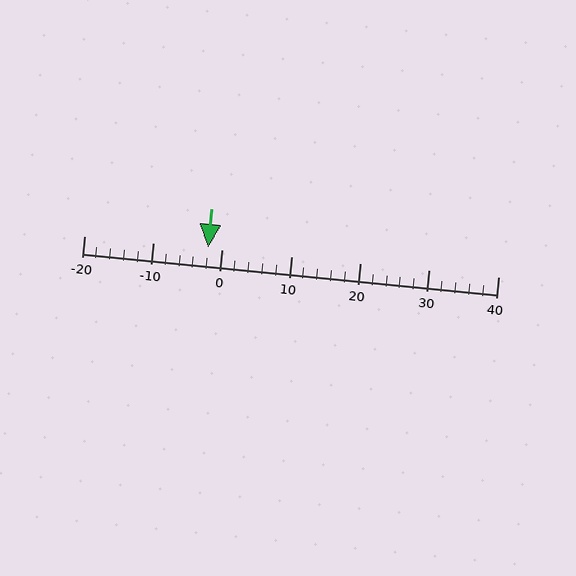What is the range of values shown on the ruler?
The ruler shows values from -20 to 40.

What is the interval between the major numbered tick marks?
The major tick marks are spaced 10 units apart.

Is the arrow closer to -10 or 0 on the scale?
The arrow is closer to 0.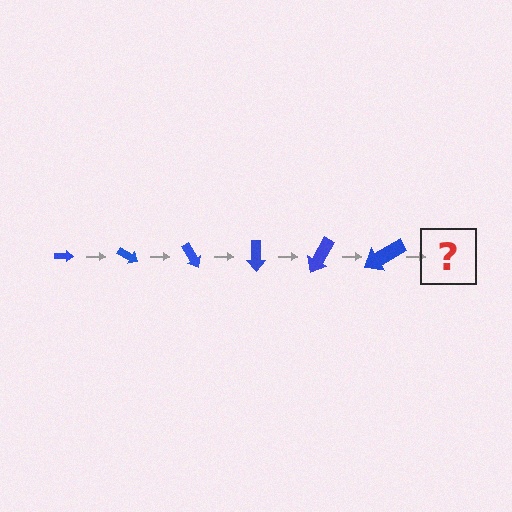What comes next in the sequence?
The next element should be an arrow, larger than the previous one and rotated 180 degrees from the start.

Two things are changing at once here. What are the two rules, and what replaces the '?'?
The two rules are that the arrow grows larger each step and it rotates 30 degrees each step. The '?' should be an arrow, larger than the previous one and rotated 180 degrees from the start.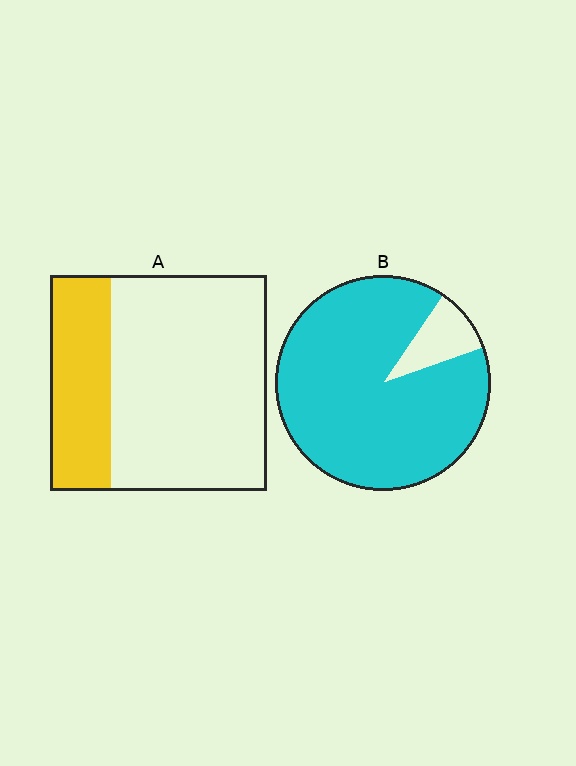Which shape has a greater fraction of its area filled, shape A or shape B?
Shape B.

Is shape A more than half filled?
No.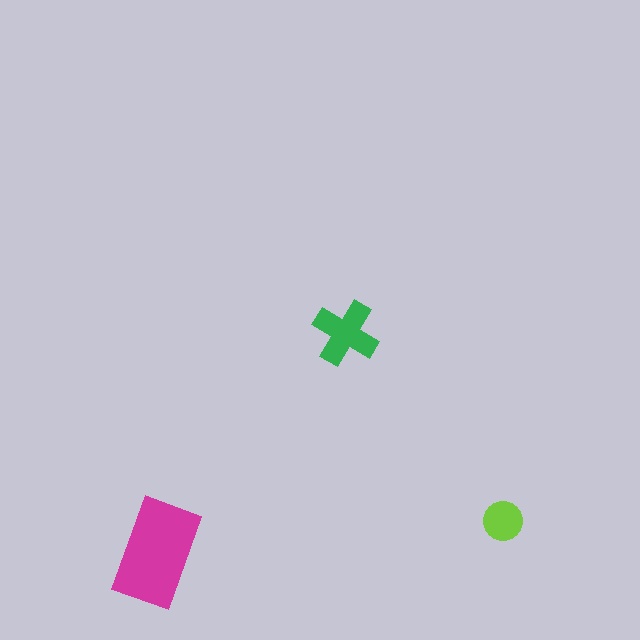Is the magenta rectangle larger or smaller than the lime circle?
Larger.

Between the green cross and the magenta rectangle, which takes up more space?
The magenta rectangle.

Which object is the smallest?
The lime circle.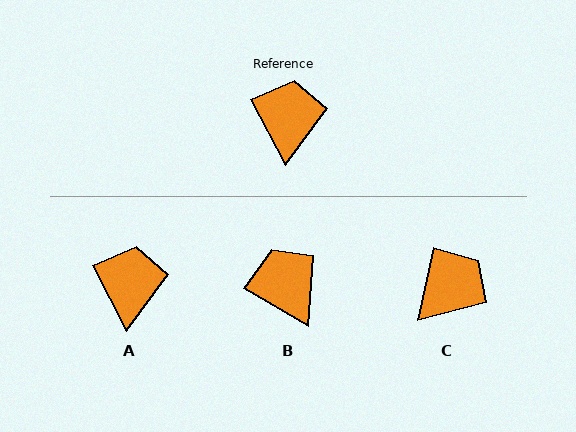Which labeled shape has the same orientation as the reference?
A.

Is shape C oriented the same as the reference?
No, it is off by about 39 degrees.